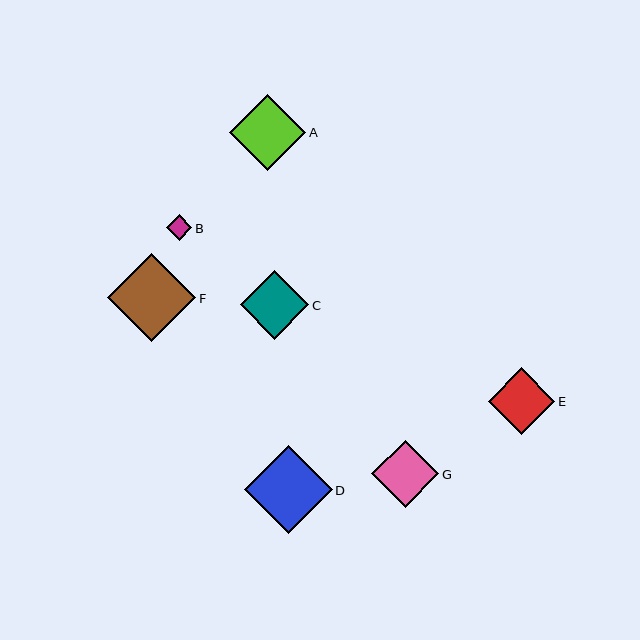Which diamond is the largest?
Diamond F is the largest with a size of approximately 88 pixels.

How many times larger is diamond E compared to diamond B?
Diamond E is approximately 2.6 times the size of diamond B.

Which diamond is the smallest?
Diamond B is the smallest with a size of approximately 26 pixels.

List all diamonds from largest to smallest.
From largest to smallest: F, D, A, C, G, E, B.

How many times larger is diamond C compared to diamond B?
Diamond C is approximately 2.7 times the size of diamond B.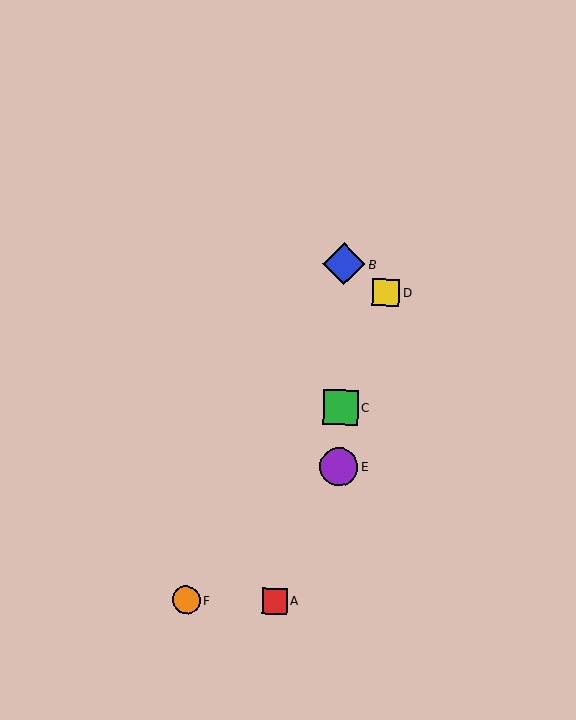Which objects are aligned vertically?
Objects B, C, E are aligned vertically.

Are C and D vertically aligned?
No, C is at x≈341 and D is at x≈386.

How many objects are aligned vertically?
3 objects (B, C, E) are aligned vertically.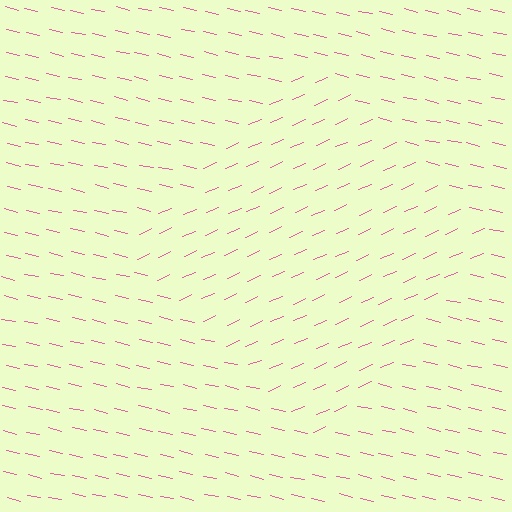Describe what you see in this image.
The image is filled with small pink line segments. A diamond region in the image has lines oriented differently from the surrounding lines, creating a visible texture boundary.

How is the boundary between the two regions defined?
The boundary is defined purely by a change in line orientation (approximately 36 degrees difference). All lines are the same color and thickness.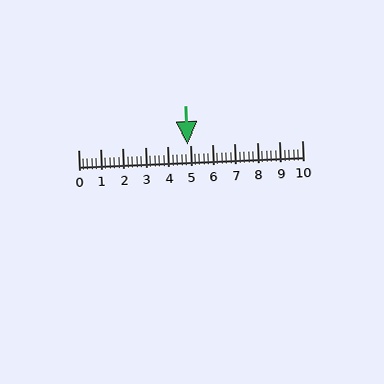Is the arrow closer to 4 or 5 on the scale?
The arrow is closer to 5.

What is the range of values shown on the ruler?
The ruler shows values from 0 to 10.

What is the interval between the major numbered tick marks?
The major tick marks are spaced 1 units apart.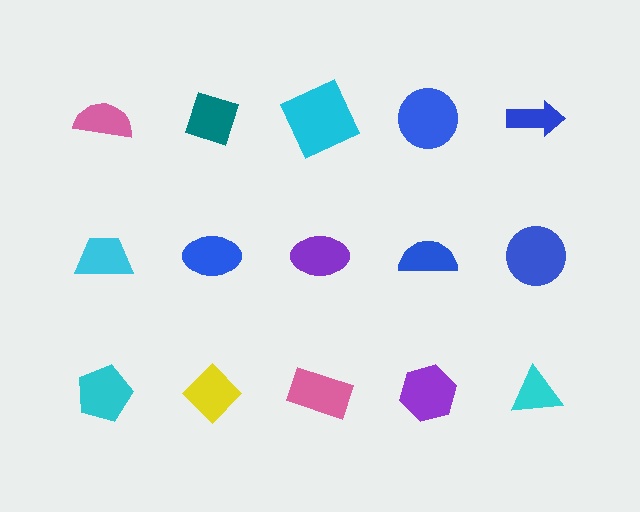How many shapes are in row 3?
5 shapes.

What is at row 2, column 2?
A blue ellipse.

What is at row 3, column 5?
A cyan triangle.